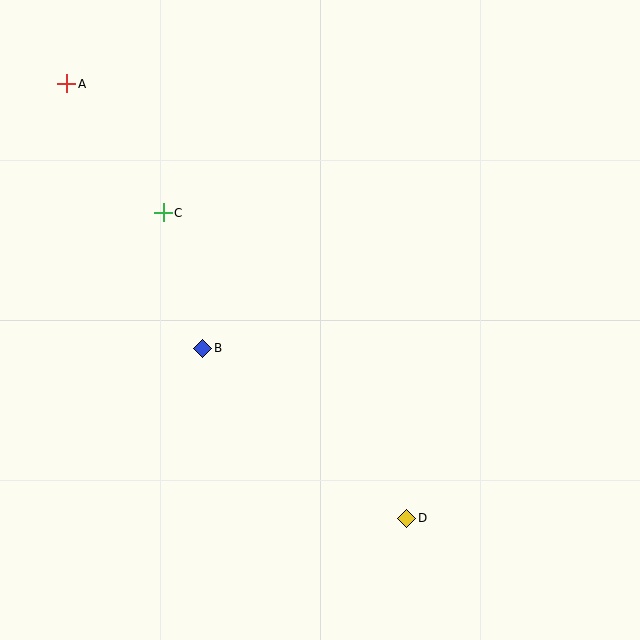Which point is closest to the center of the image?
Point B at (203, 348) is closest to the center.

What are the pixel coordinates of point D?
Point D is at (407, 519).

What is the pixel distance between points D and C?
The distance between D and C is 391 pixels.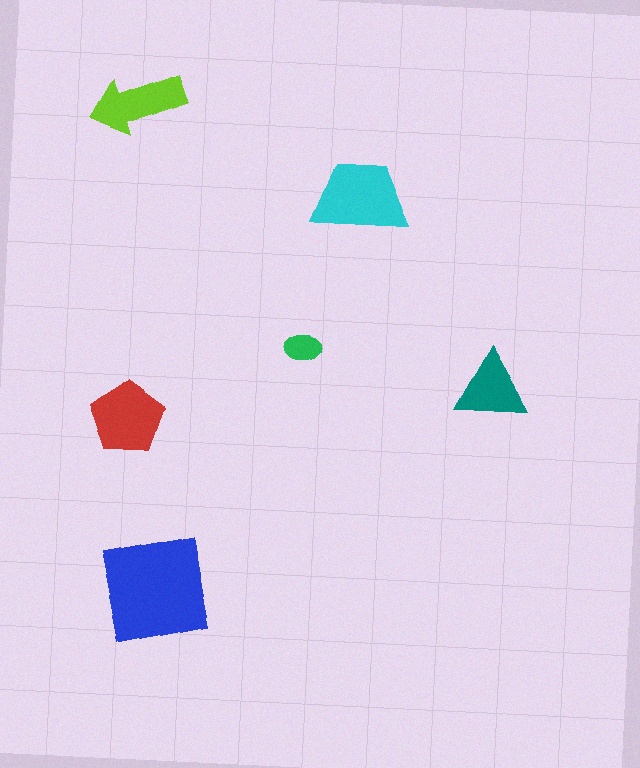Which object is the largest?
The blue square.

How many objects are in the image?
There are 6 objects in the image.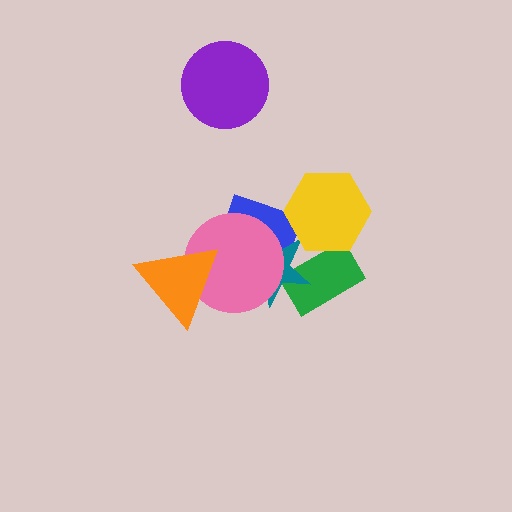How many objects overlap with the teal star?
3 objects overlap with the teal star.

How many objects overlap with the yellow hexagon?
1 object overlaps with the yellow hexagon.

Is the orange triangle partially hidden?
No, no other shape covers it.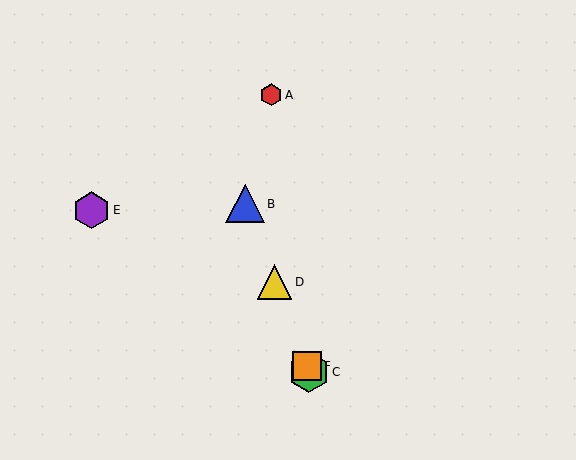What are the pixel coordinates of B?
Object B is at (245, 204).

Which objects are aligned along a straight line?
Objects B, C, D, F are aligned along a straight line.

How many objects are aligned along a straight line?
4 objects (B, C, D, F) are aligned along a straight line.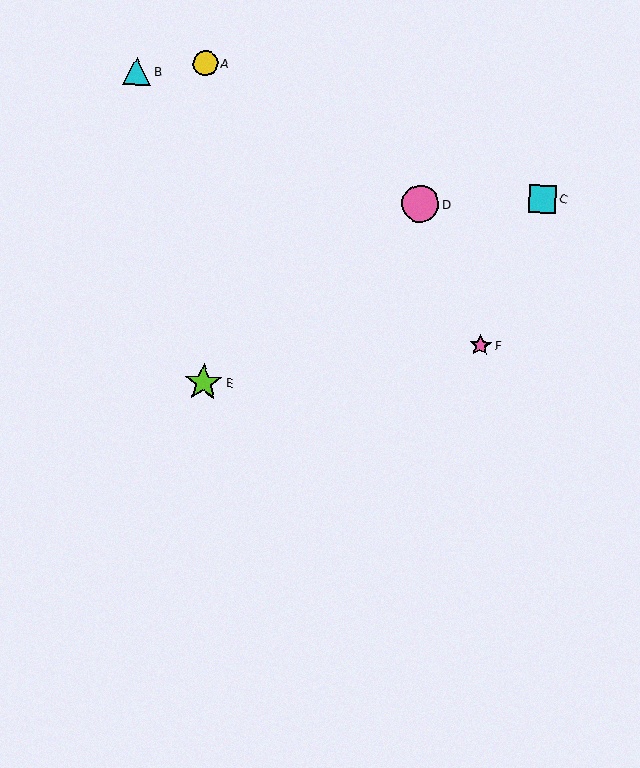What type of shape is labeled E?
Shape E is a lime star.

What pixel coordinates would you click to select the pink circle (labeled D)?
Click at (420, 204) to select the pink circle D.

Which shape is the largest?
The lime star (labeled E) is the largest.